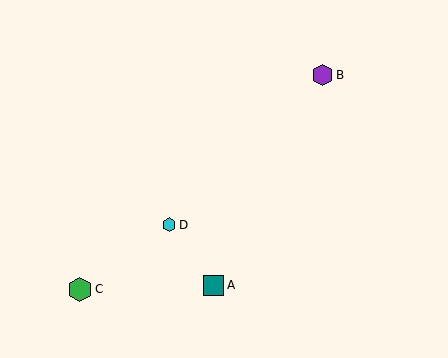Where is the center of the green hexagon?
The center of the green hexagon is at (80, 289).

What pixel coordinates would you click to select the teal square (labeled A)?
Click at (214, 285) to select the teal square A.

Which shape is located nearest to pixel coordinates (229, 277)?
The teal square (labeled A) at (214, 285) is nearest to that location.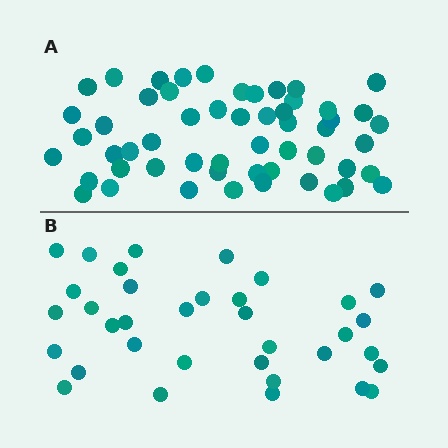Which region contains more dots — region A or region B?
Region A (the top region) has more dots.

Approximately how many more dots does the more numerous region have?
Region A has approximately 20 more dots than region B.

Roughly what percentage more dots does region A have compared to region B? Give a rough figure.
About 55% more.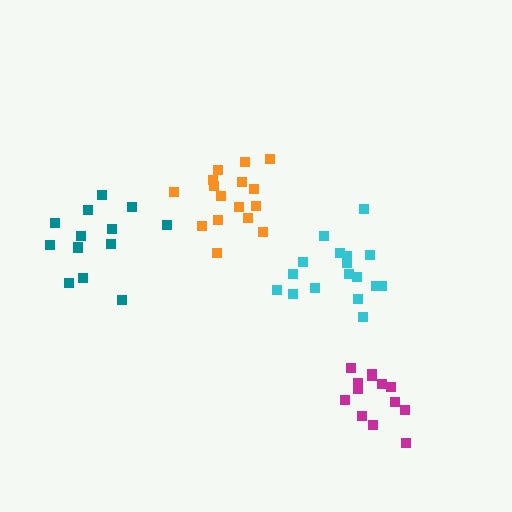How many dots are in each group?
Group 1: 16 dots, Group 2: 13 dots, Group 3: 17 dots, Group 4: 13 dots (59 total).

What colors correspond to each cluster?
The clusters are colored: orange, magenta, cyan, teal.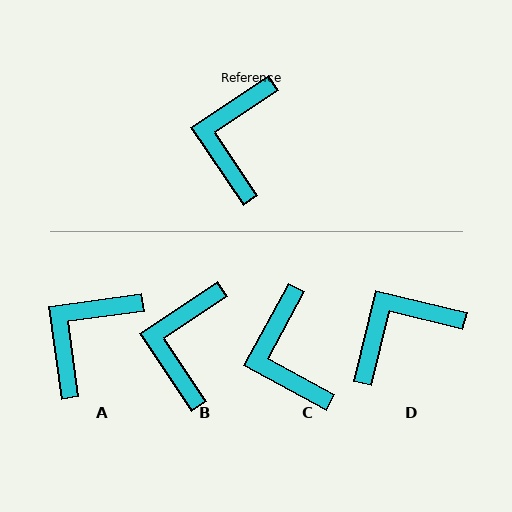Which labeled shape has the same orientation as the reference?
B.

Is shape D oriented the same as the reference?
No, it is off by about 47 degrees.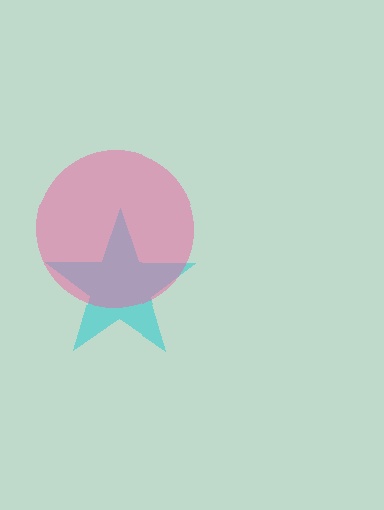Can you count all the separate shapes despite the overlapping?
Yes, there are 2 separate shapes.